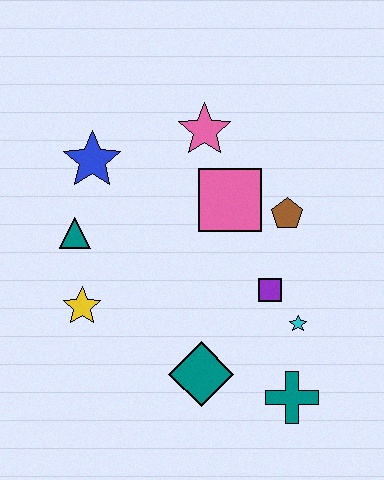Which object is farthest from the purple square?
The blue star is farthest from the purple square.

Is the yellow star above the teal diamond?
Yes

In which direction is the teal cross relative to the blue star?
The teal cross is below the blue star.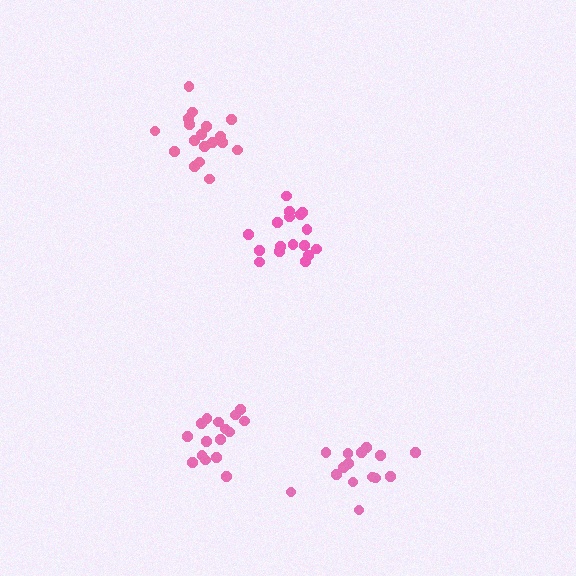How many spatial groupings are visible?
There are 4 spatial groupings.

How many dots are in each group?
Group 1: 16 dots, Group 2: 18 dots, Group 3: 17 dots, Group 4: 15 dots (66 total).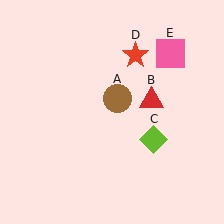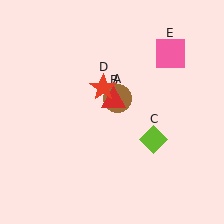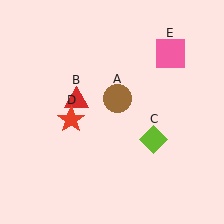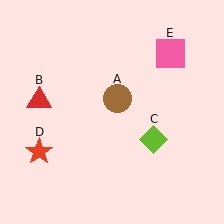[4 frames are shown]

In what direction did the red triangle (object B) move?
The red triangle (object B) moved left.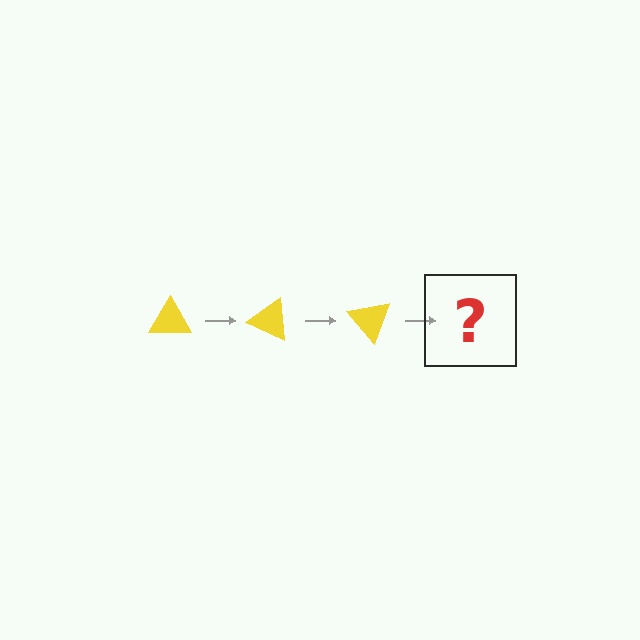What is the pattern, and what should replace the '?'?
The pattern is that the triangle rotates 25 degrees each step. The '?' should be a yellow triangle rotated 75 degrees.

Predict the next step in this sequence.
The next step is a yellow triangle rotated 75 degrees.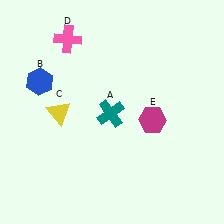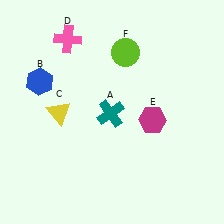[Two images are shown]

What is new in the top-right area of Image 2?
A lime circle (F) was added in the top-right area of Image 2.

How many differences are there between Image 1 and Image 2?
There is 1 difference between the two images.